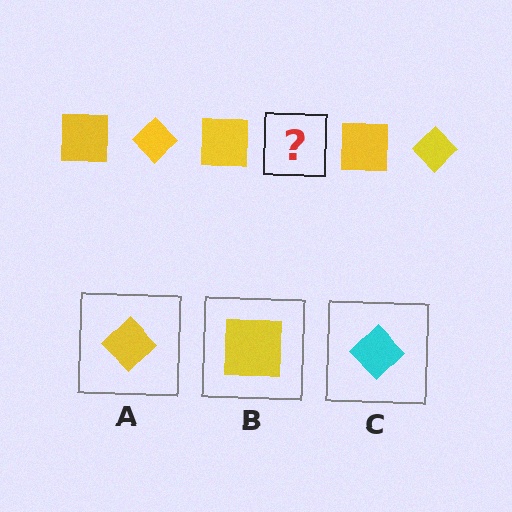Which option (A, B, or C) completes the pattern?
A.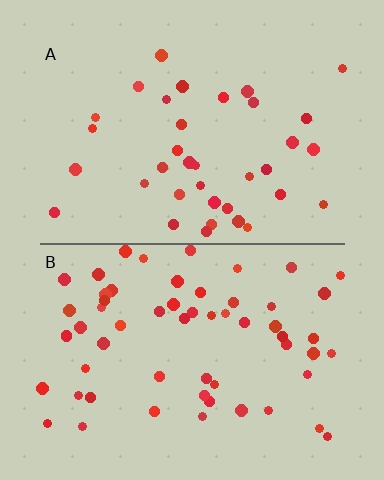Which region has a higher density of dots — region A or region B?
B (the bottom).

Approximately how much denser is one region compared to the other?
Approximately 1.6× — region B over region A.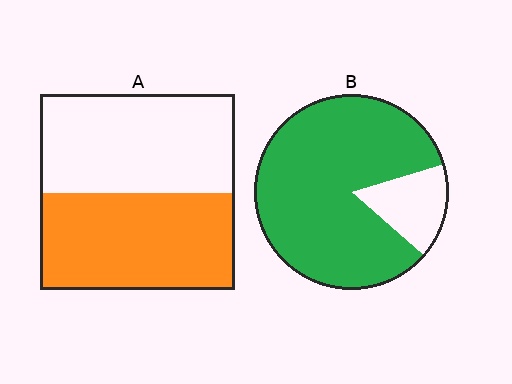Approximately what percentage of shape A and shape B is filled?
A is approximately 50% and B is approximately 85%.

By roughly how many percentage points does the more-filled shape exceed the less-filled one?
By roughly 35 percentage points (B over A).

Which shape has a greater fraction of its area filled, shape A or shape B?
Shape B.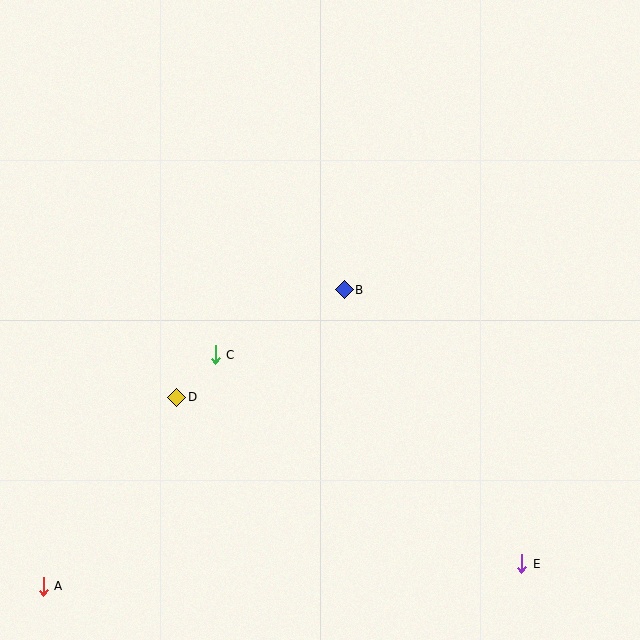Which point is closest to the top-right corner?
Point B is closest to the top-right corner.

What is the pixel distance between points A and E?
The distance between A and E is 479 pixels.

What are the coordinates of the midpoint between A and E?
The midpoint between A and E is at (283, 575).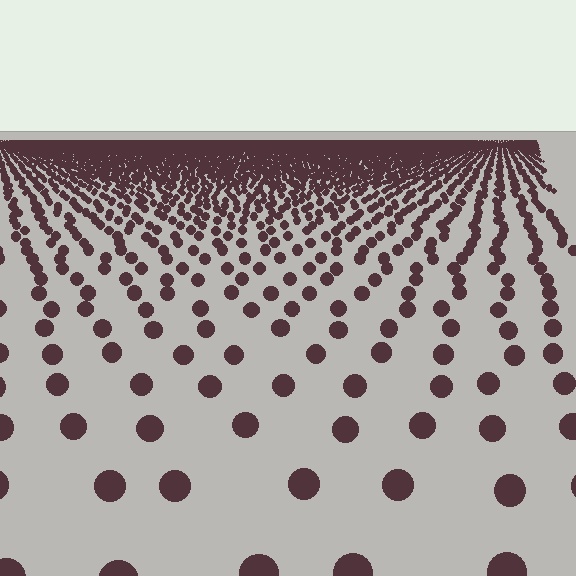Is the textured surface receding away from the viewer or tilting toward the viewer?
The surface is receding away from the viewer. Texture elements get smaller and denser toward the top.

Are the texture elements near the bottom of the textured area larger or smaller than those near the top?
Larger. Near the bottom, elements are closer to the viewer and appear at a bigger on-screen size.